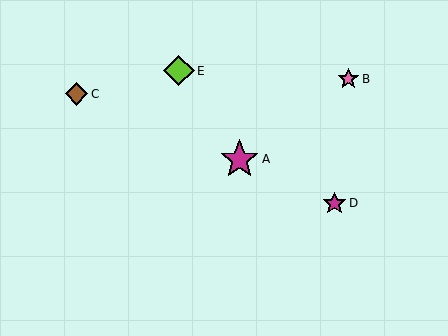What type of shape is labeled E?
Shape E is a lime diamond.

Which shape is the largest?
The magenta star (labeled A) is the largest.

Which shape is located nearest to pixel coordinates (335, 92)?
The pink star (labeled B) at (348, 79) is nearest to that location.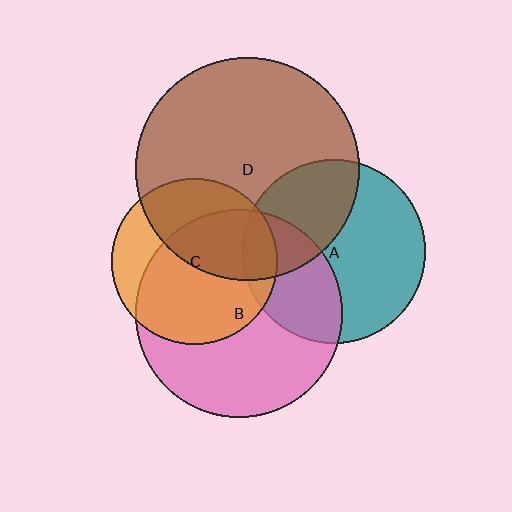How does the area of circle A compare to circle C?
Approximately 1.2 times.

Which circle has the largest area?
Circle D (brown).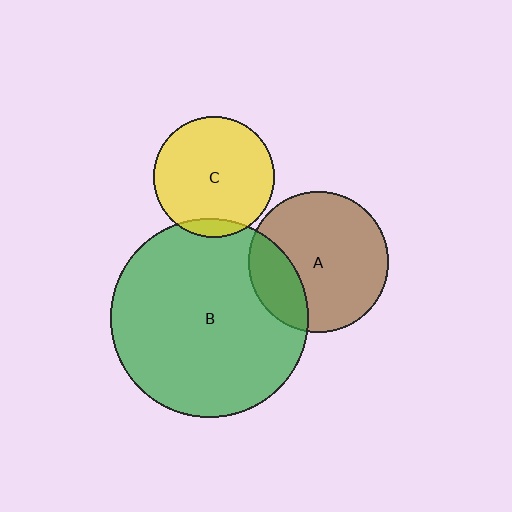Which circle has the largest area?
Circle B (green).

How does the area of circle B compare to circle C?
Approximately 2.7 times.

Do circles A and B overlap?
Yes.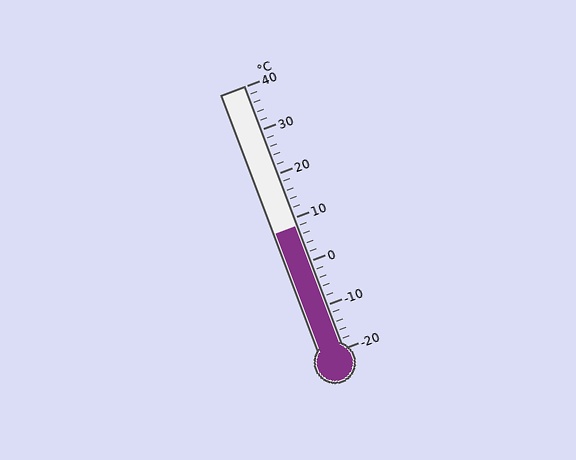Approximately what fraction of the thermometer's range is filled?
The thermometer is filled to approximately 45% of its range.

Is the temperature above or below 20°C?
The temperature is below 20°C.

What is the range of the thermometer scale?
The thermometer scale ranges from -20°C to 40°C.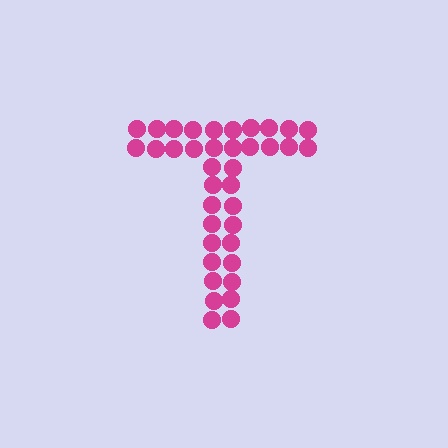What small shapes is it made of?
It is made of small circles.